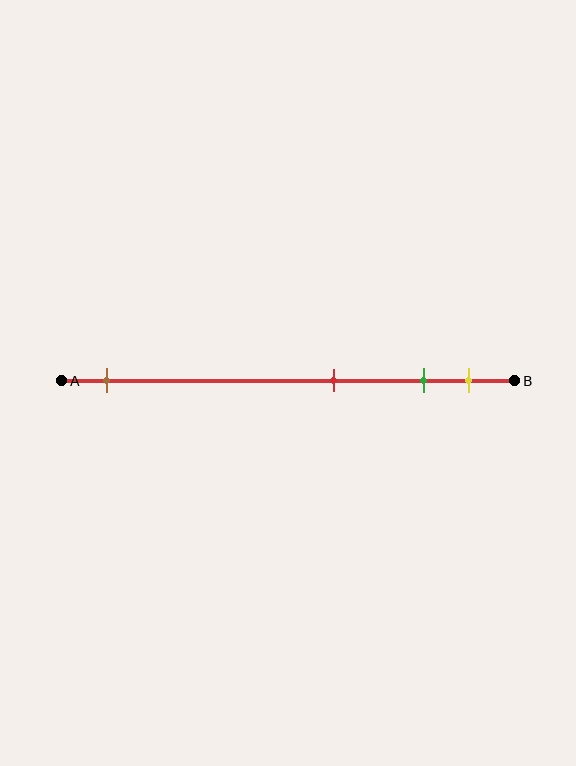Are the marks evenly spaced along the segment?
No, the marks are not evenly spaced.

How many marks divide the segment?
There are 4 marks dividing the segment.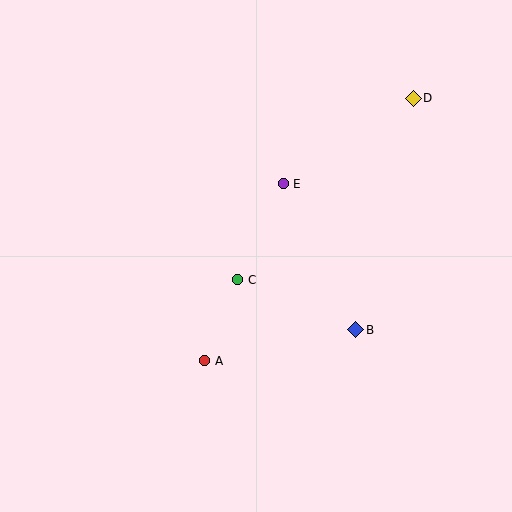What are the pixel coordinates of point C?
Point C is at (238, 280).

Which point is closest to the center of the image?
Point C at (238, 280) is closest to the center.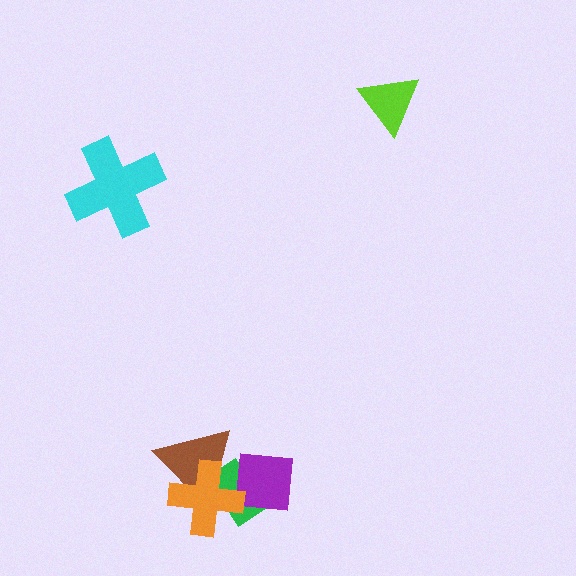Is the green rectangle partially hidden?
Yes, it is partially covered by another shape.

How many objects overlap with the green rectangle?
3 objects overlap with the green rectangle.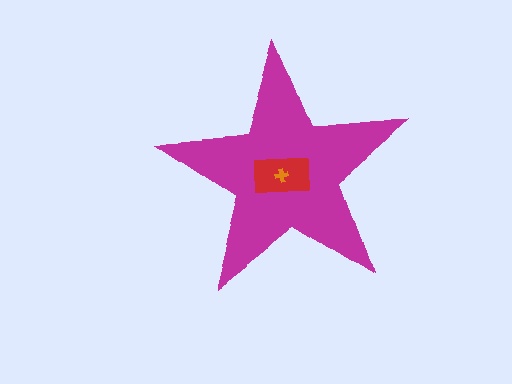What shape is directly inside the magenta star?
The red rectangle.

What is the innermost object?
The orange cross.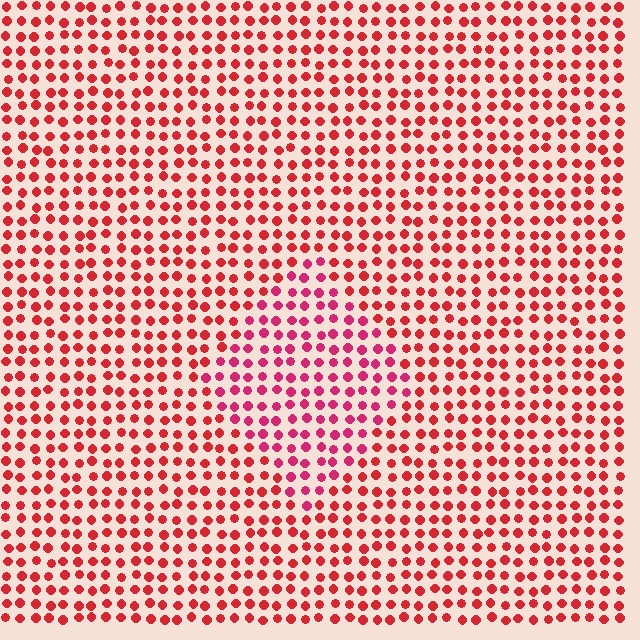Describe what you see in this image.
The image is filled with small red elements in a uniform arrangement. A diamond-shaped region is visible where the elements are tinted to a slightly different hue, forming a subtle color boundary.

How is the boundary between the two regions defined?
The boundary is defined purely by a slight shift in hue (about 22 degrees). Spacing, size, and orientation are identical on both sides.